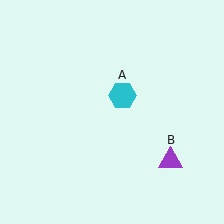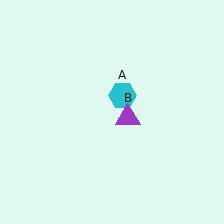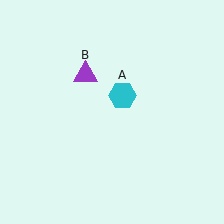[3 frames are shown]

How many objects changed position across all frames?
1 object changed position: purple triangle (object B).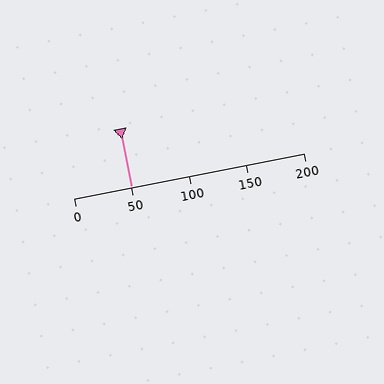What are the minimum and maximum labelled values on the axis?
The axis runs from 0 to 200.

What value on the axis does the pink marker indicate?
The marker indicates approximately 50.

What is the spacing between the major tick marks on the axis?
The major ticks are spaced 50 apart.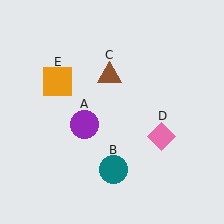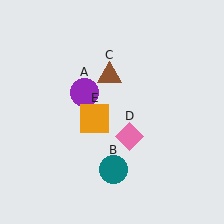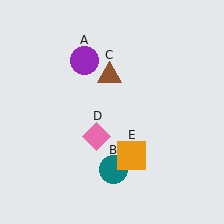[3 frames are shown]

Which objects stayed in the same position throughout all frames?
Teal circle (object B) and brown triangle (object C) remained stationary.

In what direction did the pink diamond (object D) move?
The pink diamond (object D) moved left.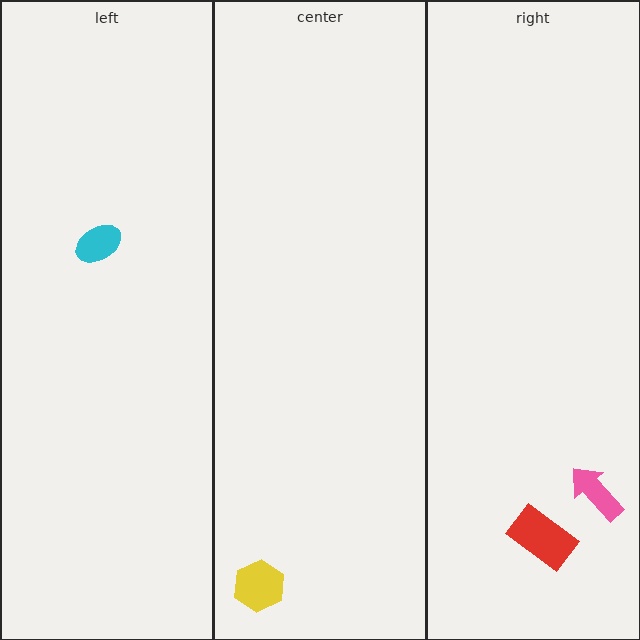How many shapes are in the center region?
1.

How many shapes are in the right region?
2.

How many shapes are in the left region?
1.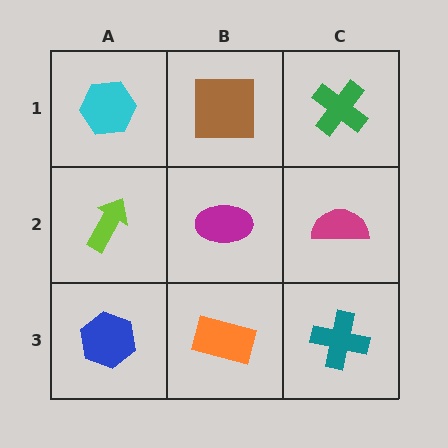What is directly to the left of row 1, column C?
A brown square.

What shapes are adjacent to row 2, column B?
A brown square (row 1, column B), an orange rectangle (row 3, column B), a lime arrow (row 2, column A), a magenta semicircle (row 2, column C).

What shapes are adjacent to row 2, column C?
A green cross (row 1, column C), a teal cross (row 3, column C), a magenta ellipse (row 2, column B).